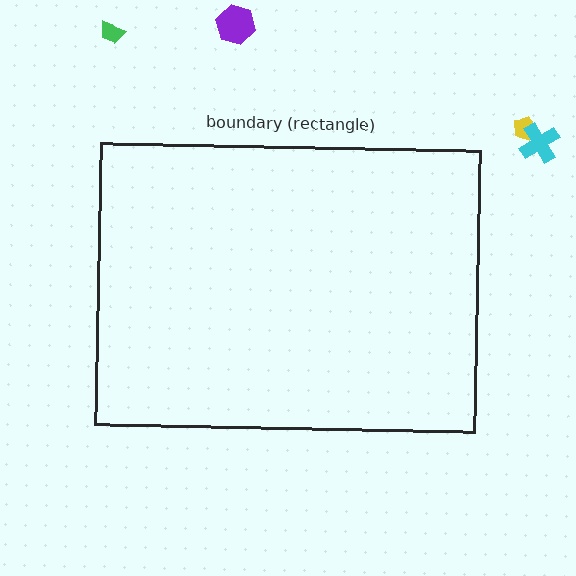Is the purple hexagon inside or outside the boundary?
Outside.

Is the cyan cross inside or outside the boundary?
Outside.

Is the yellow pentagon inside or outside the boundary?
Outside.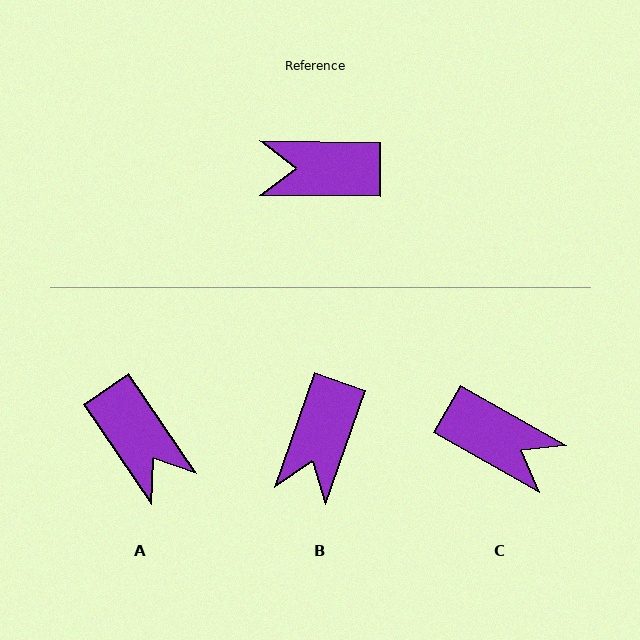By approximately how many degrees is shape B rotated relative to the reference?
Approximately 72 degrees counter-clockwise.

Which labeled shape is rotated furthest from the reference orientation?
C, about 151 degrees away.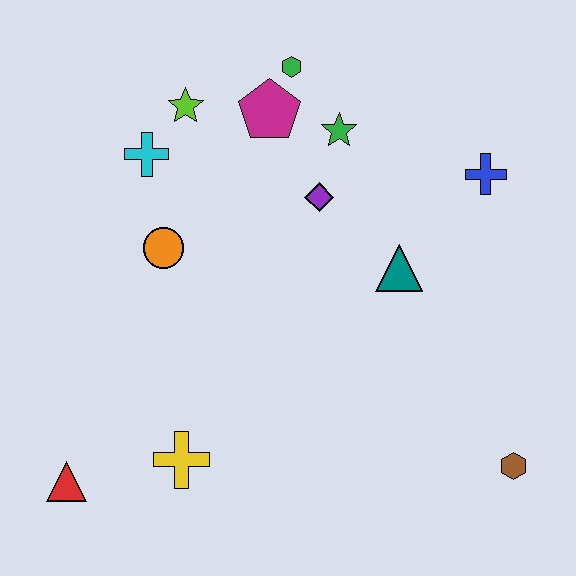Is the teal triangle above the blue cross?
No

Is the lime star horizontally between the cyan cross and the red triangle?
No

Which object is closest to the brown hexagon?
The teal triangle is closest to the brown hexagon.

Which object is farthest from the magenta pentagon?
The brown hexagon is farthest from the magenta pentagon.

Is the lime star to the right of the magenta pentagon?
No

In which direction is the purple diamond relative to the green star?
The purple diamond is below the green star.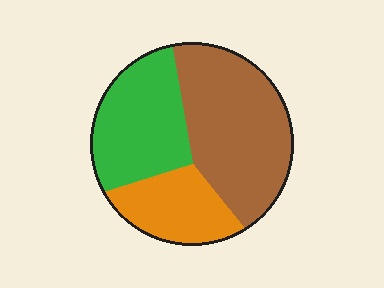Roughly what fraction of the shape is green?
Green takes up about one third (1/3) of the shape.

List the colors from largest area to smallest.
From largest to smallest: brown, green, orange.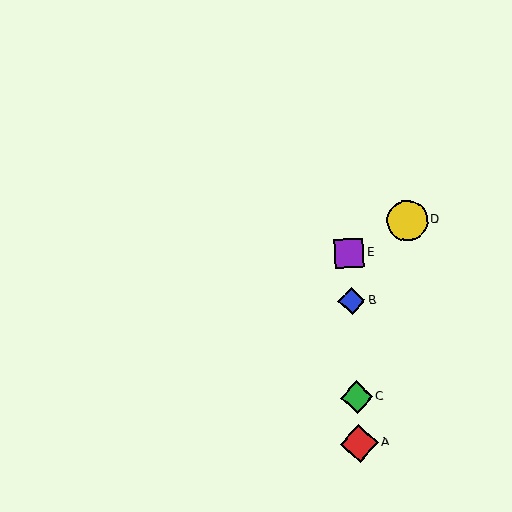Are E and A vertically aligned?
Yes, both are at x≈349.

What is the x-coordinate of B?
Object B is at x≈352.